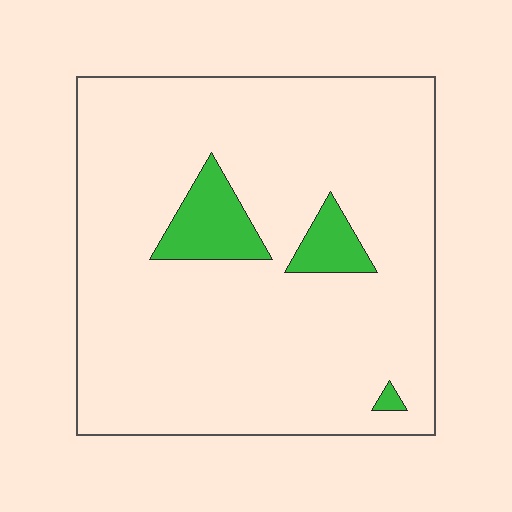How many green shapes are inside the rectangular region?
3.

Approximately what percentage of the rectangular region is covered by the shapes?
Approximately 10%.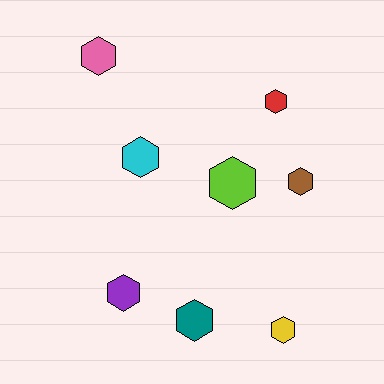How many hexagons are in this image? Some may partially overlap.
There are 8 hexagons.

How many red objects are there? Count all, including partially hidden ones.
There is 1 red object.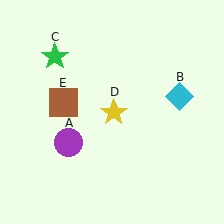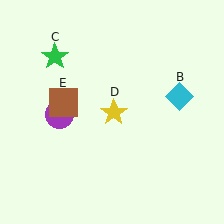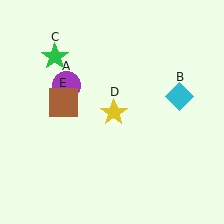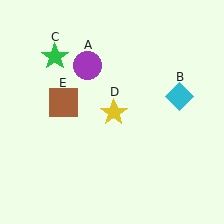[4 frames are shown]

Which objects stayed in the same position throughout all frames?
Cyan diamond (object B) and green star (object C) and yellow star (object D) and brown square (object E) remained stationary.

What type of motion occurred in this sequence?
The purple circle (object A) rotated clockwise around the center of the scene.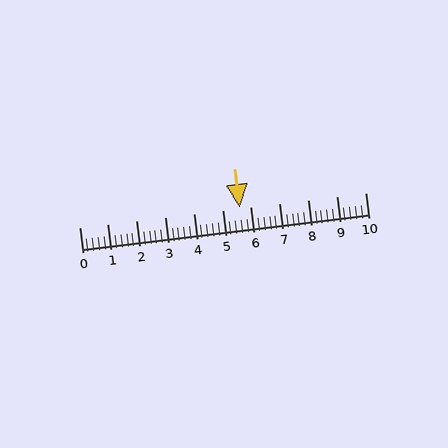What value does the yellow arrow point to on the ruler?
The yellow arrow points to approximately 5.6.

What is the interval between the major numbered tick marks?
The major tick marks are spaced 1 units apart.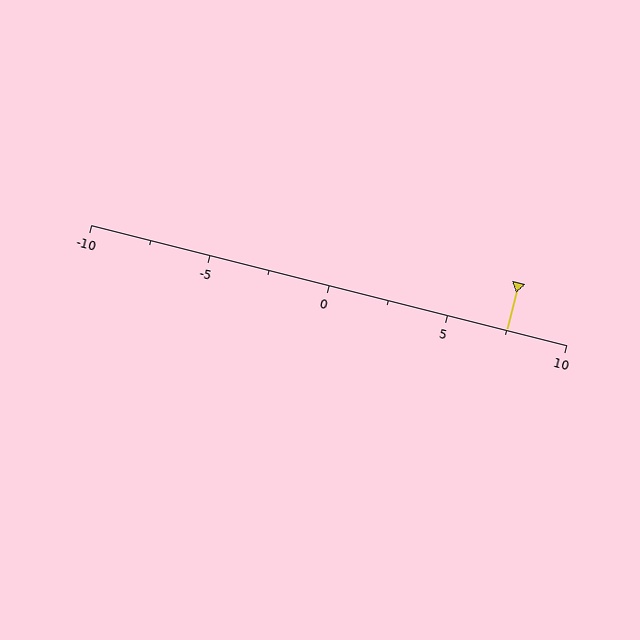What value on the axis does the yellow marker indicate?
The marker indicates approximately 7.5.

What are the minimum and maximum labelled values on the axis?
The axis runs from -10 to 10.